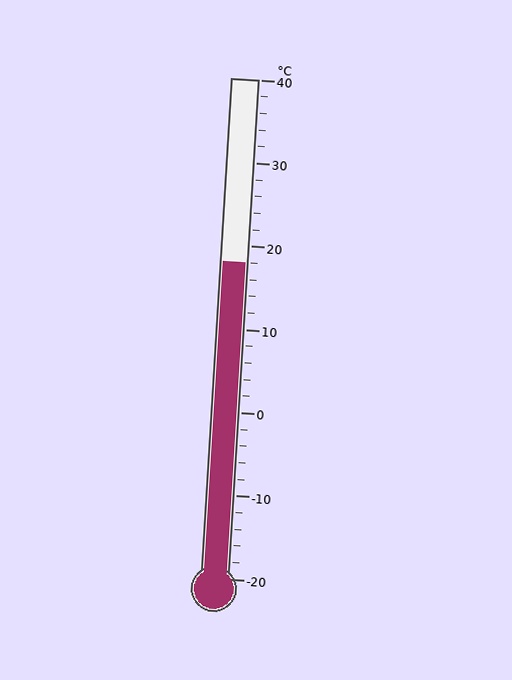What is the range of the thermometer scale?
The thermometer scale ranges from -20°C to 40°C.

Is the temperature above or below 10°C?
The temperature is above 10°C.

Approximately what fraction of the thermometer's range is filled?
The thermometer is filled to approximately 65% of its range.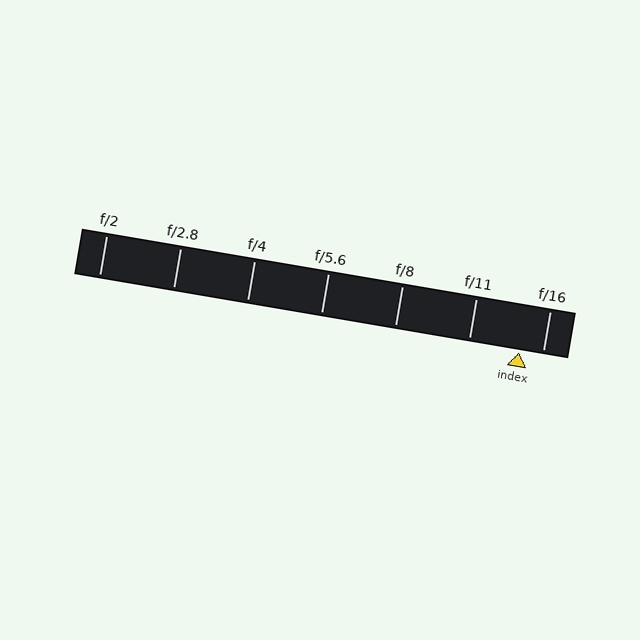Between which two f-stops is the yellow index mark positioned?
The index mark is between f/11 and f/16.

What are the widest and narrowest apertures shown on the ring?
The widest aperture shown is f/2 and the narrowest is f/16.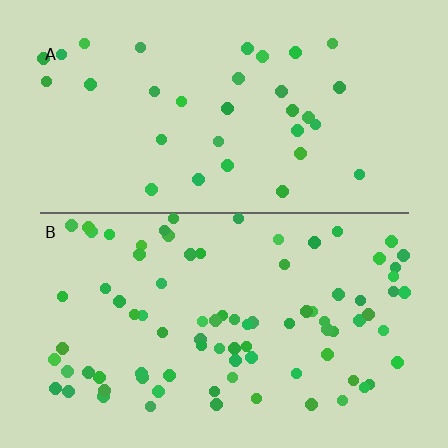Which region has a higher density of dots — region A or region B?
B (the bottom).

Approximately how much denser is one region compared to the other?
Approximately 2.5× — region B over region A.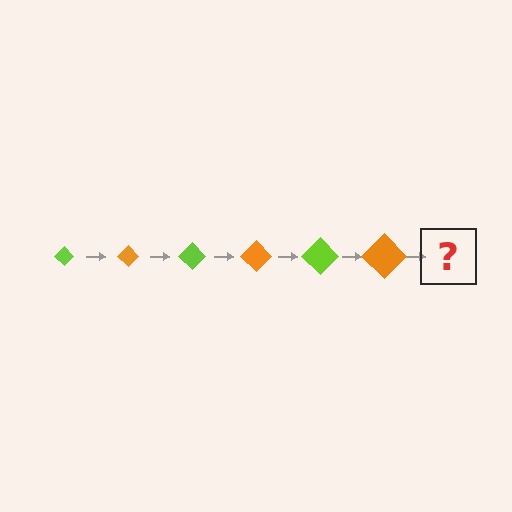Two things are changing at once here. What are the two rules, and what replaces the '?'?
The two rules are that the diamond grows larger each step and the color cycles through lime and orange. The '?' should be a lime diamond, larger than the previous one.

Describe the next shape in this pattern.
It should be a lime diamond, larger than the previous one.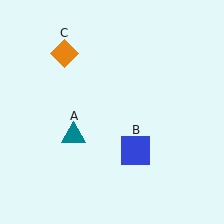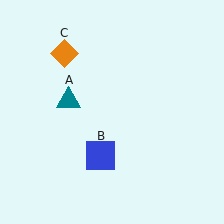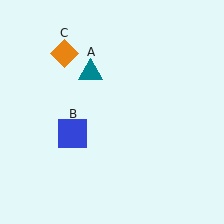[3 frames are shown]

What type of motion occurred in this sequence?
The teal triangle (object A), blue square (object B) rotated clockwise around the center of the scene.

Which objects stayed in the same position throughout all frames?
Orange diamond (object C) remained stationary.